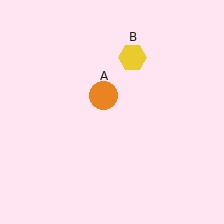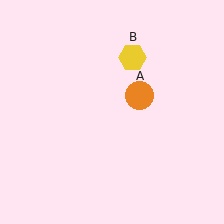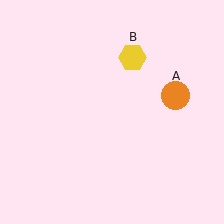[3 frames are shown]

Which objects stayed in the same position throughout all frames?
Yellow hexagon (object B) remained stationary.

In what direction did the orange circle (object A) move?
The orange circle (object A) moved right.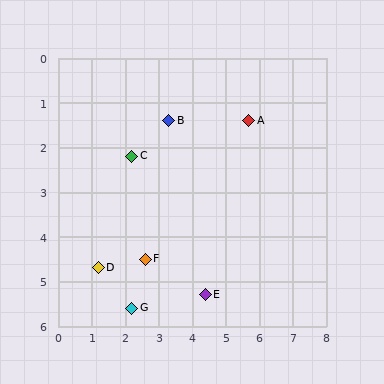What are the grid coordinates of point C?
Point C is at approximately (2.2, 2.2).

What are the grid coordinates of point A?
Point A is at approximately (5.7, 1.4).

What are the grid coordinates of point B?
Point B is at approximately (3.3, 1.4).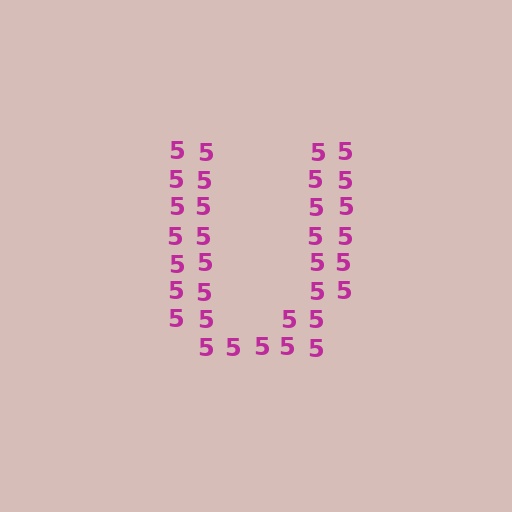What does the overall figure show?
The overall figure shows the letter U.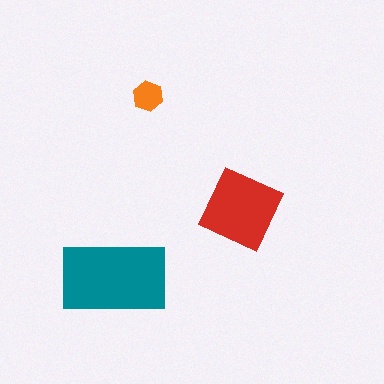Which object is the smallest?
The orange hexagon.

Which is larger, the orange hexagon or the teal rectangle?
The teal rectangle.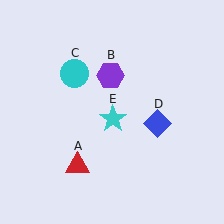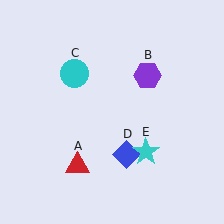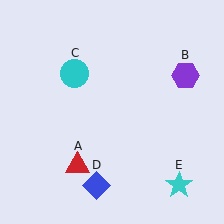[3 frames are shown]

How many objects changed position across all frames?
3 objects changed position: purple hexagon (object B), blue diamond (object D), cyan star (object E).